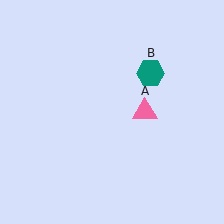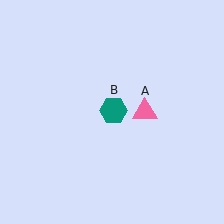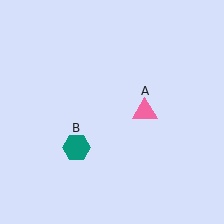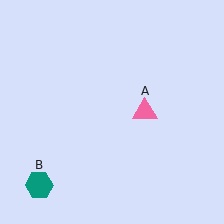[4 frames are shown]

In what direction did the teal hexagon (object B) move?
The teal hexagon (object B) moved down and to the left.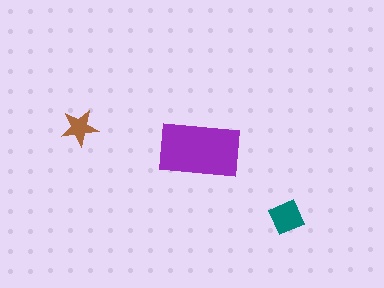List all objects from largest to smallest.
The purple rectangle, the teal diamond, the brown star.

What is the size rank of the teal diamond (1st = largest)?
2nd.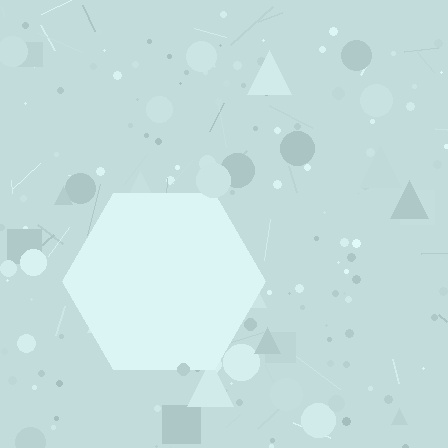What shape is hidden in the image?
A hexagon is hidden in the image.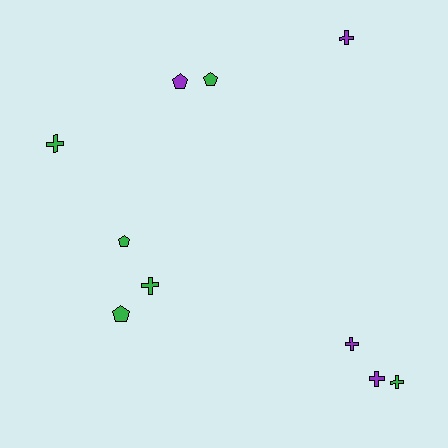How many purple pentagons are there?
There is 1 purple pentagon.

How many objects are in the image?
There are 10 objects.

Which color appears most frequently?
Green, with 6 objects.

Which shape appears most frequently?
Cross, with 6 objects.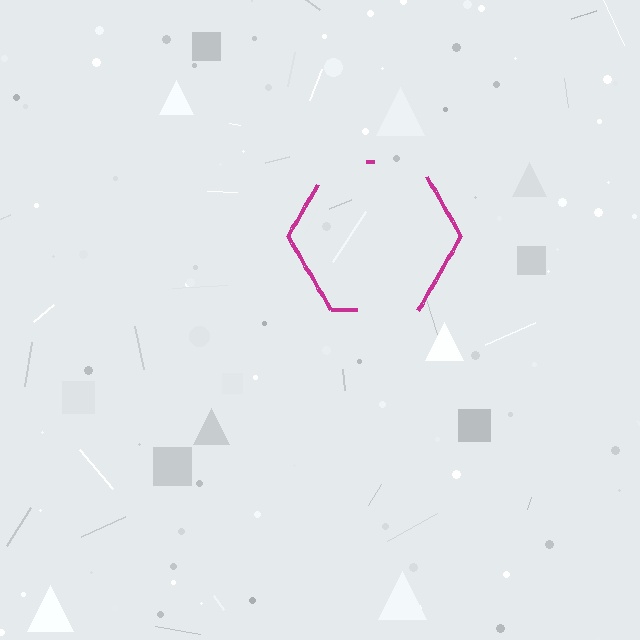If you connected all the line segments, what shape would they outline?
They would outline a hexagon.